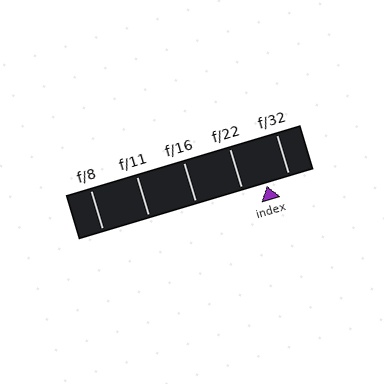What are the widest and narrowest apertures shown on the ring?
The widest aperture shown is f/8 and the narrowest is f/32.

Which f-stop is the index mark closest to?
The index mark is closest to f/32.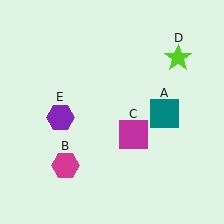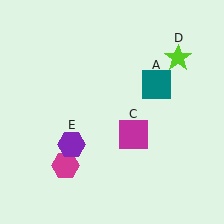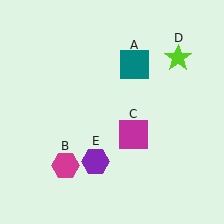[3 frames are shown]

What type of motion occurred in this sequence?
The teal square (object A), purple hexagon (object E) rotated counterclockwise around the center of the scene.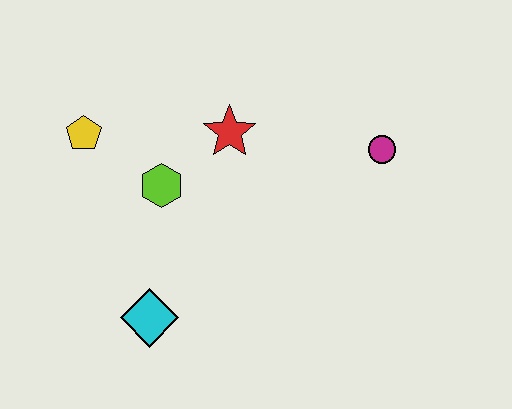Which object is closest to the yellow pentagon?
The lime hexagon is closest to the yellow pentagon.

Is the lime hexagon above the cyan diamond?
Yes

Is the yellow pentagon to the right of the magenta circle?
No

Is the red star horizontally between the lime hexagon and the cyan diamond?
No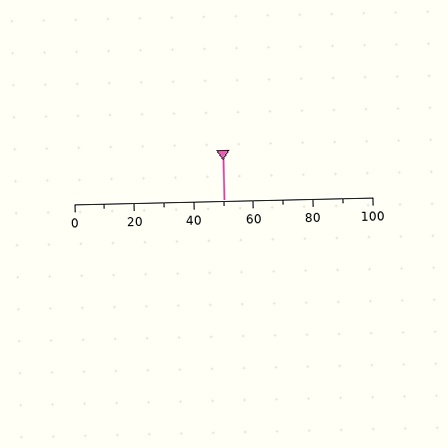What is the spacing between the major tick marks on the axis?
The major ticks are spaced 20 apart.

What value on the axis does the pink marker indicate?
The marker indicates approximately 50.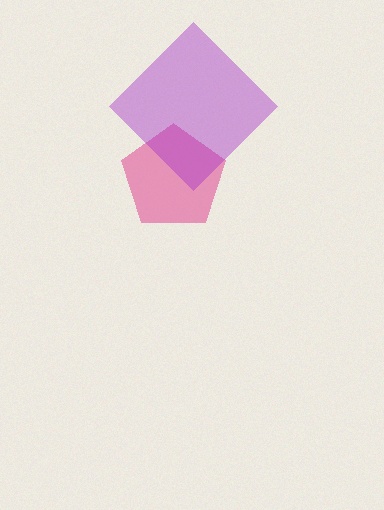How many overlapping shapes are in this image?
There are 2 overlapping shapes in the image.